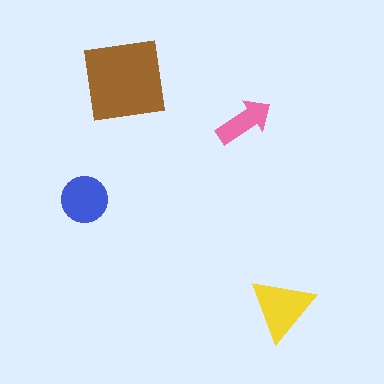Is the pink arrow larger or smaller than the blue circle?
Smaller.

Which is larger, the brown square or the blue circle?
The brown square.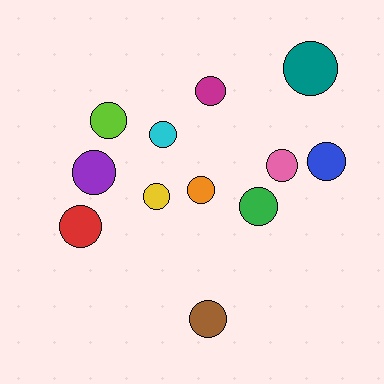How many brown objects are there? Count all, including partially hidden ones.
There is 1 brown object.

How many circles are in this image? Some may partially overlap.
There are 12 circles.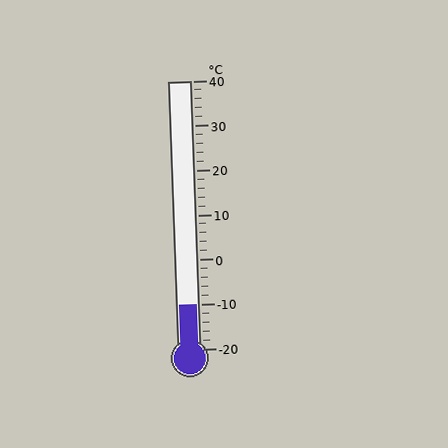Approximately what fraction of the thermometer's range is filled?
The thermometer is filled to approximately 15% of its range.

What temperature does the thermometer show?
The thermometer shows approximately -10°C.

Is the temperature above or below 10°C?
The temperature is below 10°C.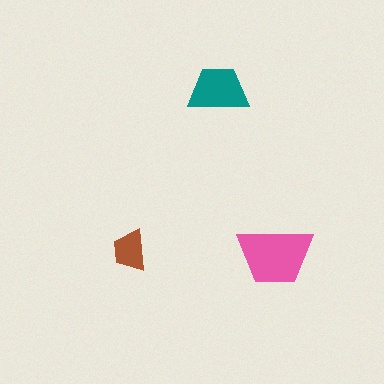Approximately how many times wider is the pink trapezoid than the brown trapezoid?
About 2 times wider.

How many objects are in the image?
There are 3 objects in the image.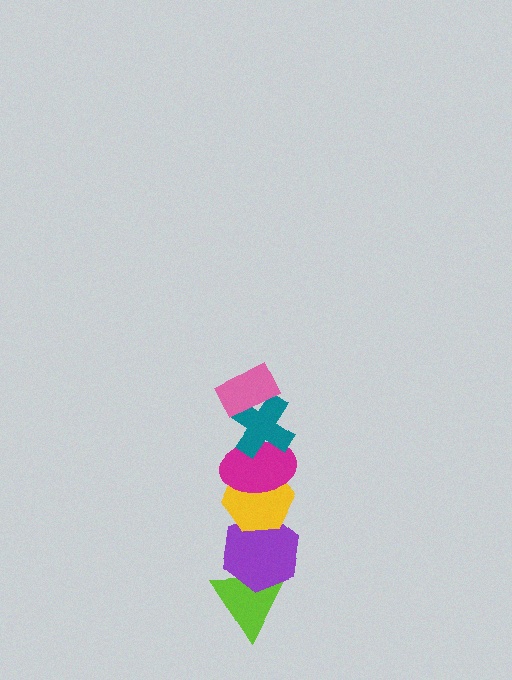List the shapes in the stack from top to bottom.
From top to bottom: the pink rectangle, the teal cross, the magenta ellipse, the yellow hexagon, the purple hexagon, the lime triangle.